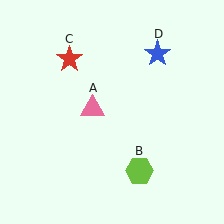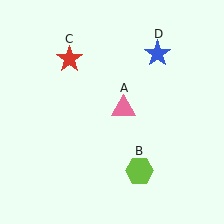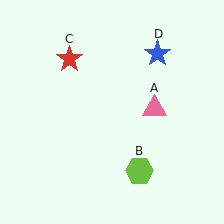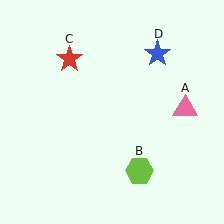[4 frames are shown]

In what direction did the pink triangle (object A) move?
The pink triangle (object A) moved right.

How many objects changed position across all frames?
1 object changed position: pink triangle (object A).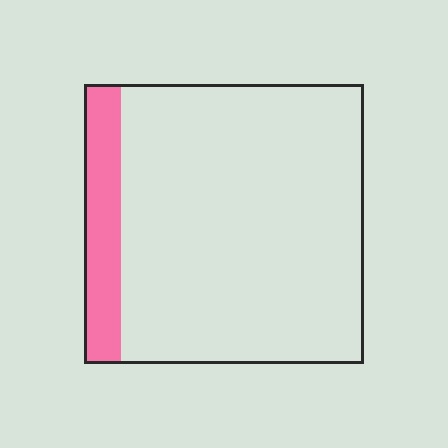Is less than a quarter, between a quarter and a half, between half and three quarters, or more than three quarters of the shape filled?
Less than a quarter.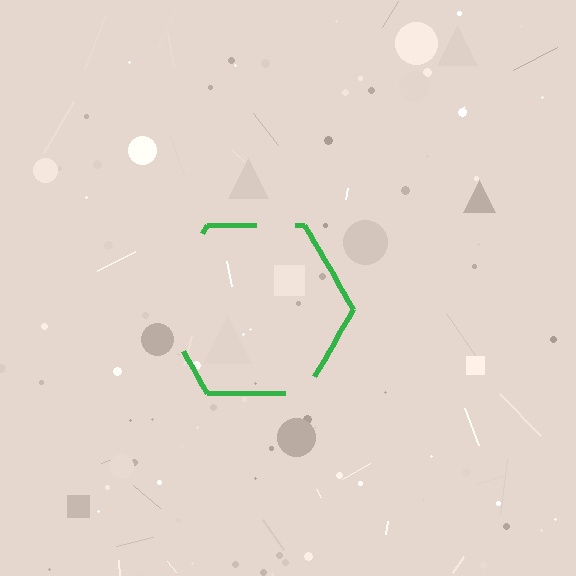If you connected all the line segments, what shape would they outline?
They would outline a hexagon.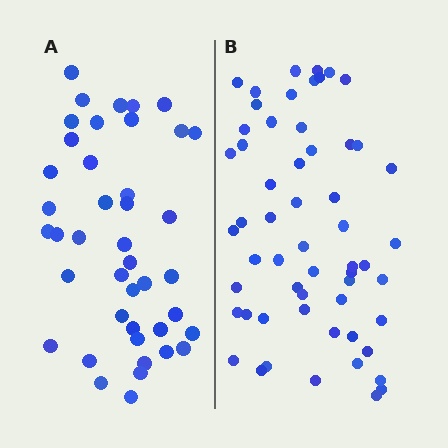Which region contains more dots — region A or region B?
Region B (the right region) has more dots.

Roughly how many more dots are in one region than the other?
Region B has approximately 15 more dots than region A.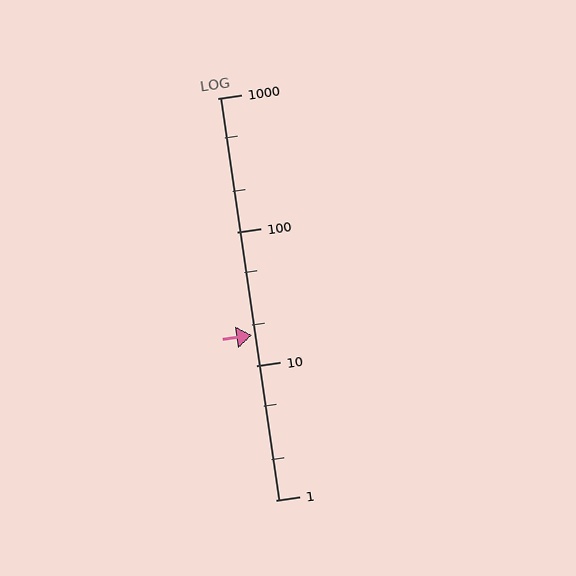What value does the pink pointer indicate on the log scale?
The pointer indicates approximately 17.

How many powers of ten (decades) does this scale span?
The scale spans 3 decades, from 1 to 1000.